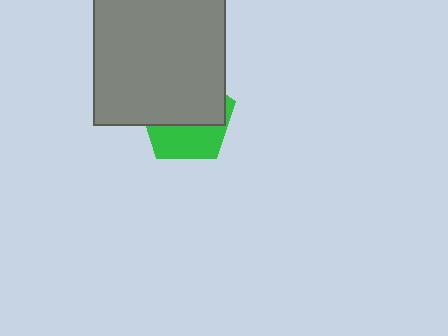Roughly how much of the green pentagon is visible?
A small part of it is visible (roughly 41%).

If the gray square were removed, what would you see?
You would see the complete green pentagon.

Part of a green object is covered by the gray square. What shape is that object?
It is a pentagon.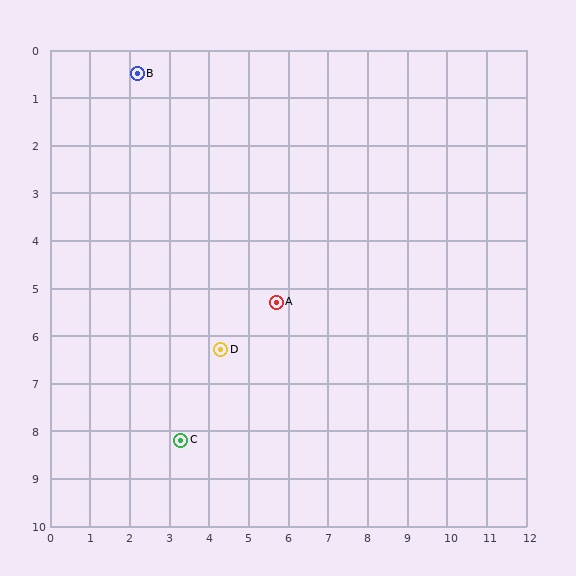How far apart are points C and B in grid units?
Points C and B are about 7.8 grid units apart.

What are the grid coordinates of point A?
Point A is at approximately (5.7, 5.3).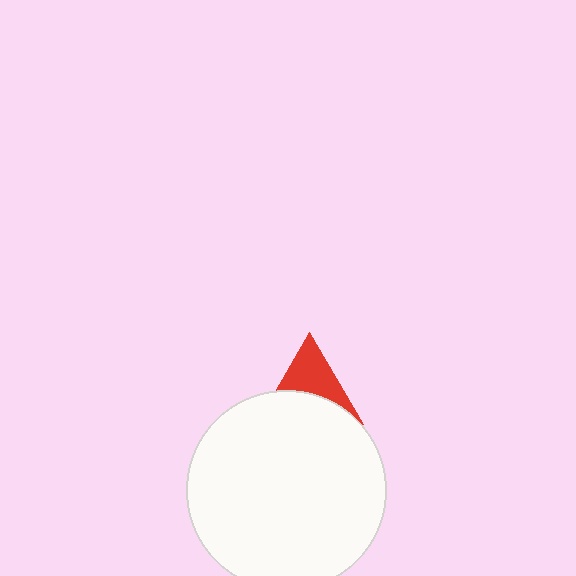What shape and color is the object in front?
The object in front is a white circle.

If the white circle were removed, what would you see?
You would see the complete red triangle.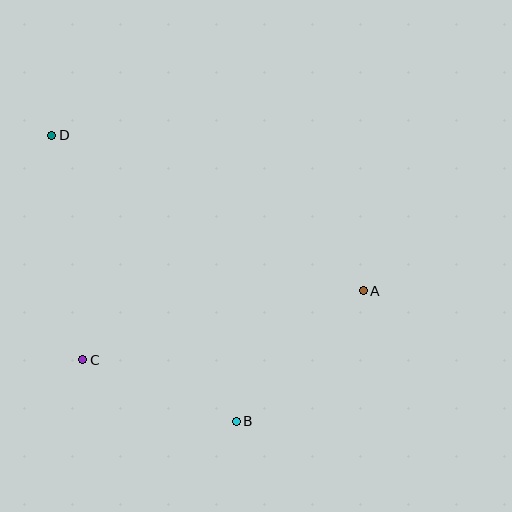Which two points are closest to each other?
Points B and C are closest to each other.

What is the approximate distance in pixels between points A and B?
The distance between A and B is approximately 182 pixels.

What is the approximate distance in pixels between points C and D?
The distance between C and D is approximately 226 pixels.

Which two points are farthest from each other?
Points A and D are farthest from each other.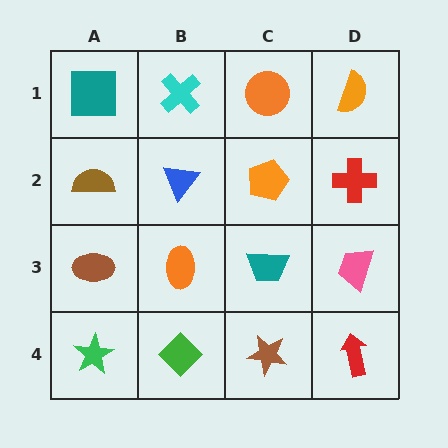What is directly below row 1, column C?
An orange pentagon.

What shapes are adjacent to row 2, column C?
An orange circle (row 1, column C), a teal trapezoid (row 3, column C), a blue triangle (row 2, column B), a red cross (row 2, column D).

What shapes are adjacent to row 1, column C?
An orange pentagon (row 2, column C), a cyan cross (row 1, column B), an orange semicircle (row 1, column D).